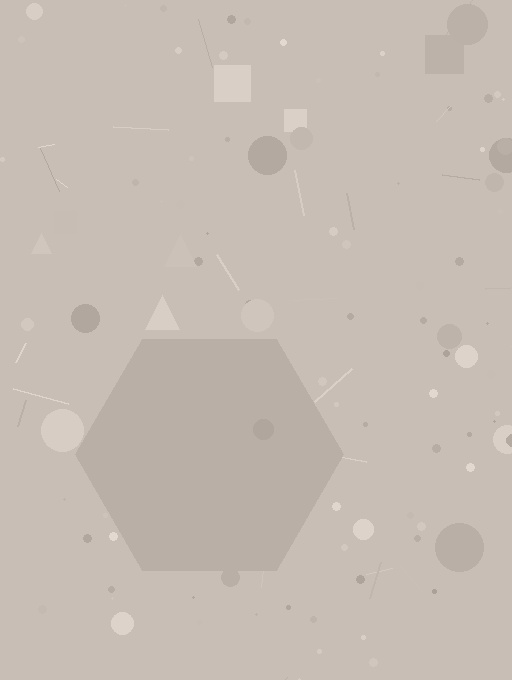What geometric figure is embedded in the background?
A hexagon is embedded in the background.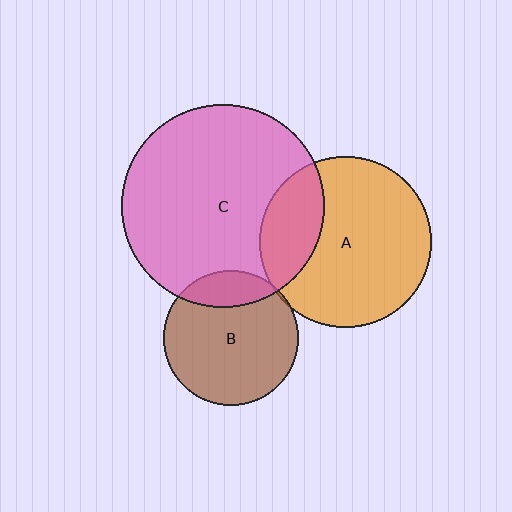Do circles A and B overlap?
Yes.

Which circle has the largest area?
Circle C (pink).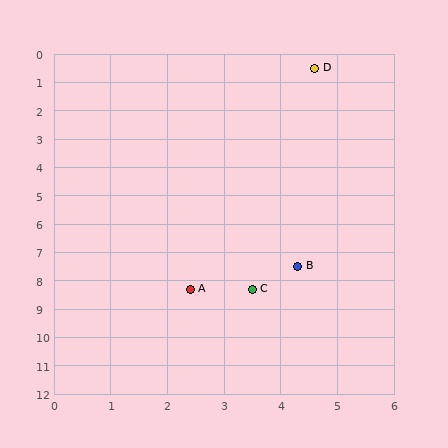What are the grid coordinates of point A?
Point A is at approximately (2.4, 8.3).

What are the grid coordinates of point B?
Point B is at approximately (4.3, 7.5).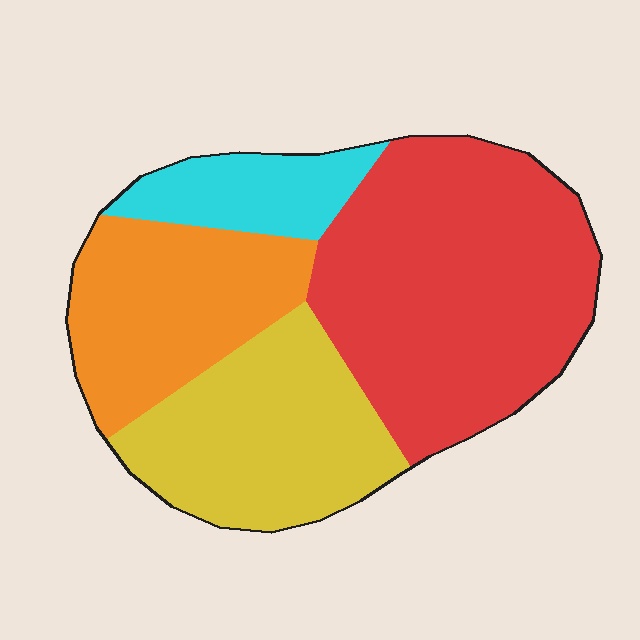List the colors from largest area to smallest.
From largest to smallest: red, yellow, orange, cyan.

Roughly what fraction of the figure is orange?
Orange covers roughly 20% of the figure.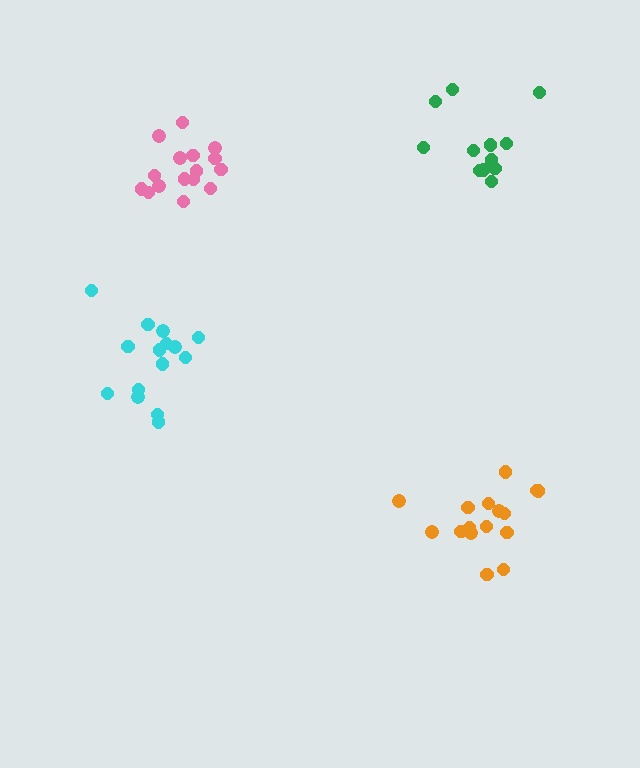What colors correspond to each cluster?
The clusters are colored: pink, cyan, orange, green.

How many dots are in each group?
Group 1: 16 dots, Group 2: 15 dots, Group 3: 16 dots, Group 4: 12 dots (59 total).